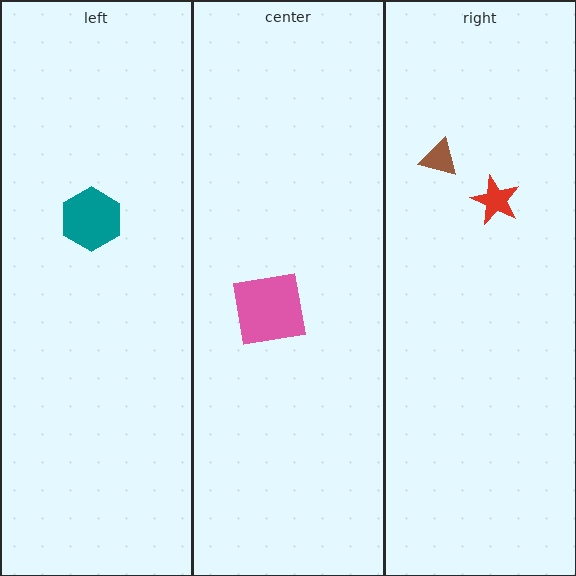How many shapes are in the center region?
1.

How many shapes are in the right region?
2.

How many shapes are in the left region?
1.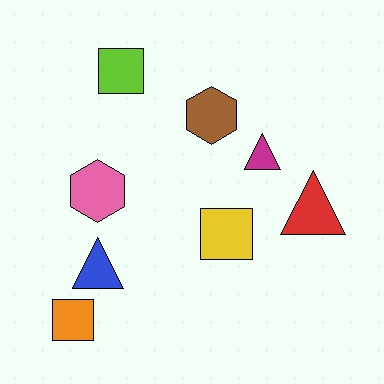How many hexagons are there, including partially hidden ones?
There are 2 hexagons.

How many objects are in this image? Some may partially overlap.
There are 8 objects.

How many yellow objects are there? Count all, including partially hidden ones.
There is 1 yellow object.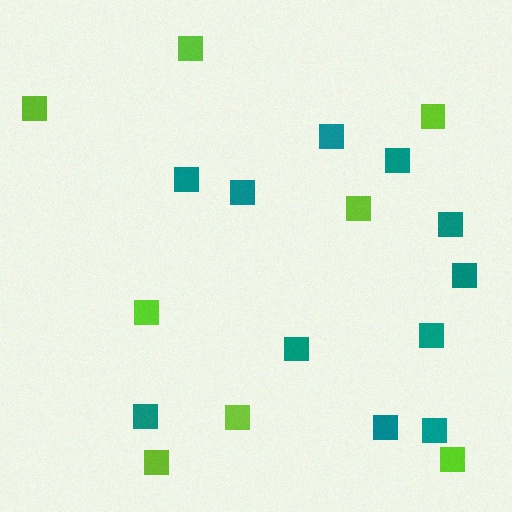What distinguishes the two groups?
There are 2 groups: one group of teal squares (11) and one group of lime squares (8).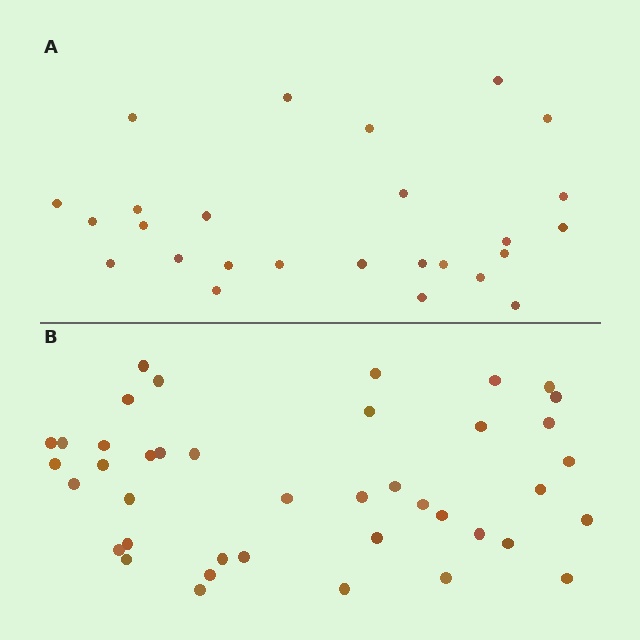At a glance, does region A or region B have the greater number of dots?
Region B (the bottom region) has more dots.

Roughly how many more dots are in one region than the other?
Region B has approximately 15 more dots than region A.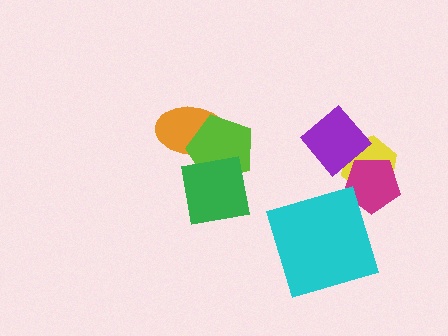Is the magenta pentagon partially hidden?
Yes, it is partially covered by another shape.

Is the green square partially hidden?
No, no other shape covers it.